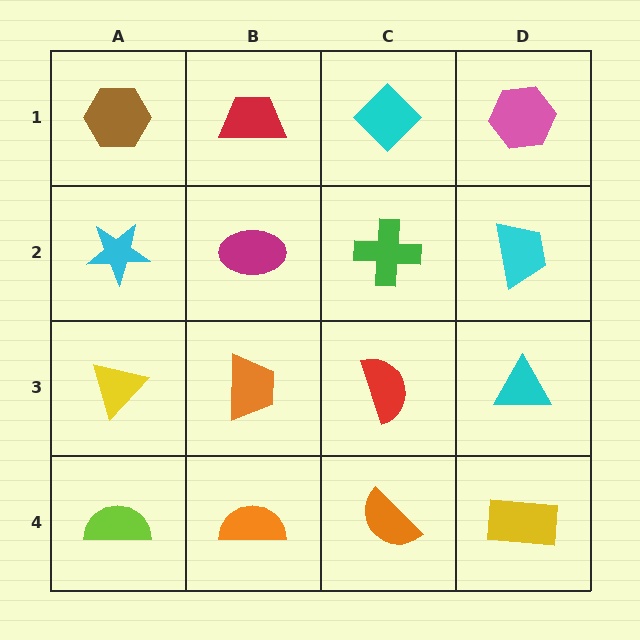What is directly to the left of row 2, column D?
A green cross.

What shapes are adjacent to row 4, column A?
A yellow triangle (row 3, column A), an orange semicircle (row 4, column B).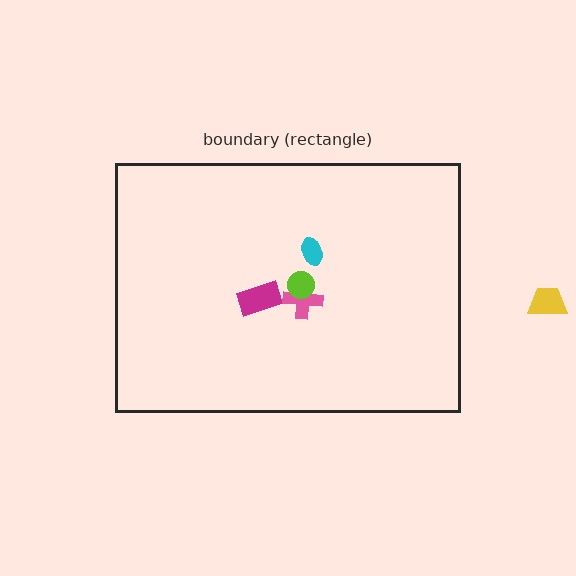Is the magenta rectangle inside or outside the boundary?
Inside.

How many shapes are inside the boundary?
4 inside, 1 outside.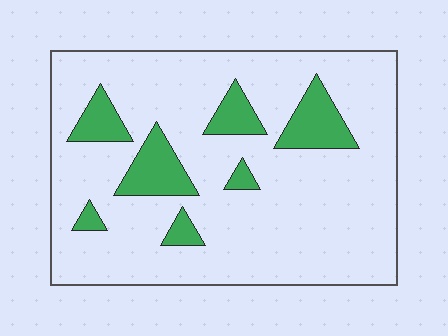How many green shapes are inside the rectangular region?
7.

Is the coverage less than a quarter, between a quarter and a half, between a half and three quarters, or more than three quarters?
Less than a quarter.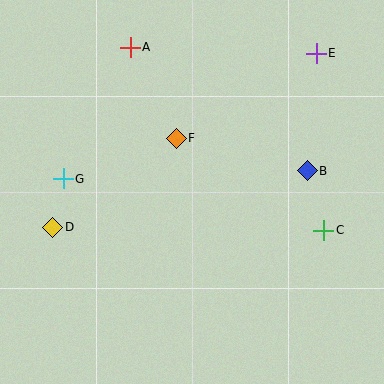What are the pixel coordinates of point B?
Point B is at (307, 171).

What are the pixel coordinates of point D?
Point D is at (53, 227).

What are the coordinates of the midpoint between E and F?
The midpoint between E and F is at (246, 96).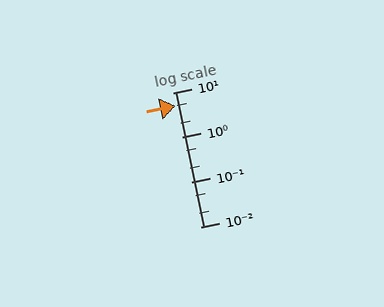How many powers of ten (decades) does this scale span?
The scale spans 3 decades, from 0.01 to 10.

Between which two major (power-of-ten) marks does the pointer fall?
The pointer is between 1 and 10.